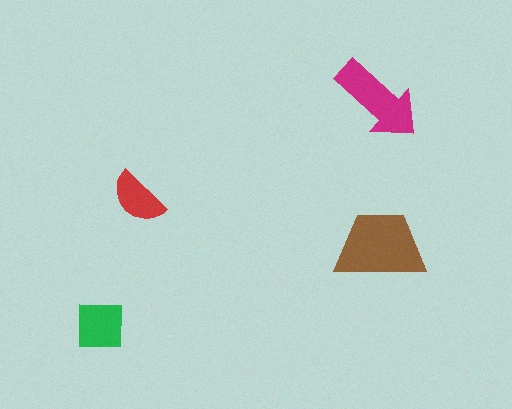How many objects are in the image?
There are 4 objects in the image.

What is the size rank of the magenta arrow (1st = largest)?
2nd.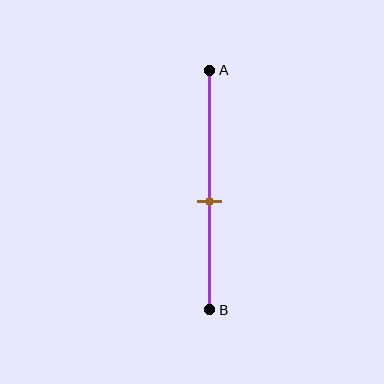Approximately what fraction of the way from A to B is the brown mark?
The brown mark is approximately 55% of the way from A to B.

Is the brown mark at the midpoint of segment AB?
No, the mark is at about 55% from A, not at the 50% midpoint.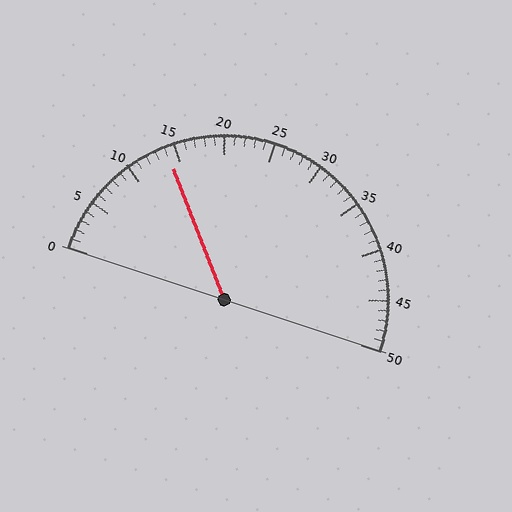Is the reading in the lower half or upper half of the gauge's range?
The reading is in the lower half of the range (0 to 50).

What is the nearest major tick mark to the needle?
The nearest major tick mark is 15.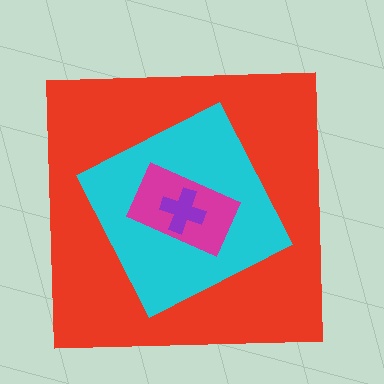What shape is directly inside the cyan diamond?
The magenta rectangle.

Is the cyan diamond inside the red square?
Yes.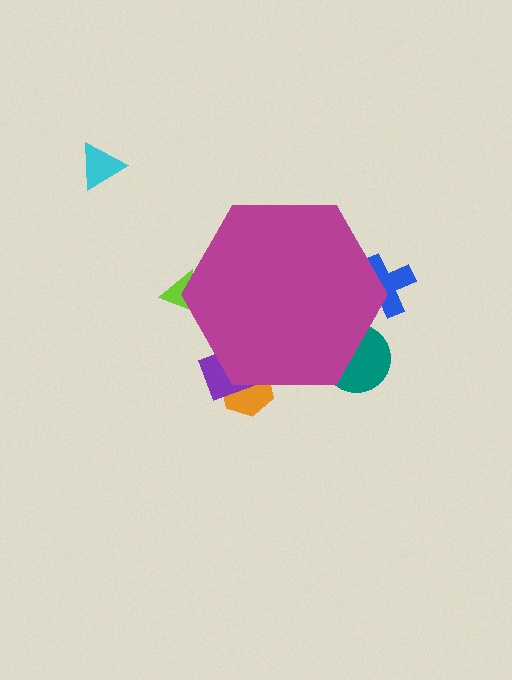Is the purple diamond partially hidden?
Yes, the purple diamond is partially hidden behind the magenta hexagon.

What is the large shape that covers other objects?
A magenta hexagon.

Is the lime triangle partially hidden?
Yes, the lime triangle is partially hidden behind the magenta hexagon.